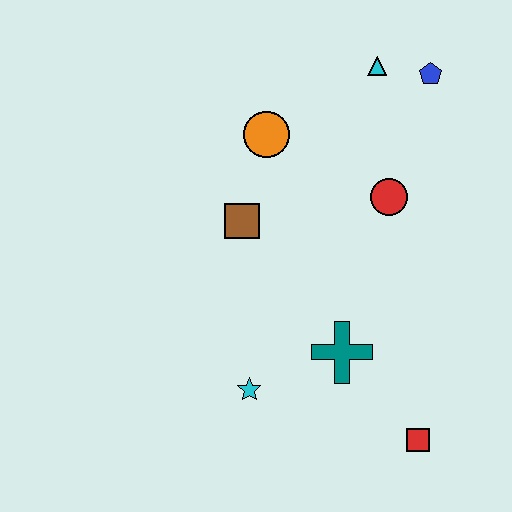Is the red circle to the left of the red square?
Yes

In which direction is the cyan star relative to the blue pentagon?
The cyan star is below the blue pentagon.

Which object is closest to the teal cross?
The cyan star is closest to the teal cross.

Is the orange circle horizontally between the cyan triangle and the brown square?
Yes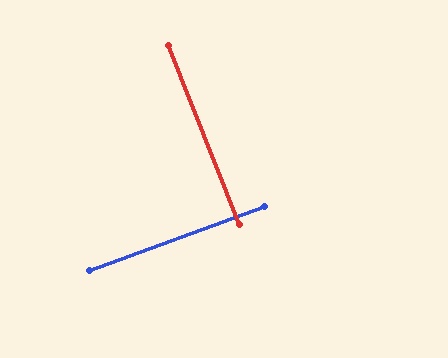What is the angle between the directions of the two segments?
Approximately 89 degrees.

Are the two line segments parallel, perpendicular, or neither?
Perpendicular — they meet at approximately 89°.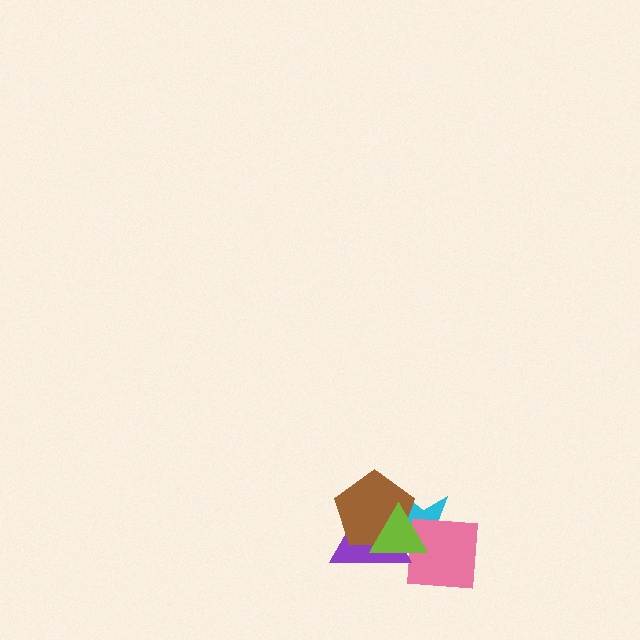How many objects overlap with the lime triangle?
4 objects overlap with the lime triangle.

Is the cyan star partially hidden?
Yes, it is partially covered by another shape.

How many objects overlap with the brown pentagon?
3 objects overlap with the brown pentagon.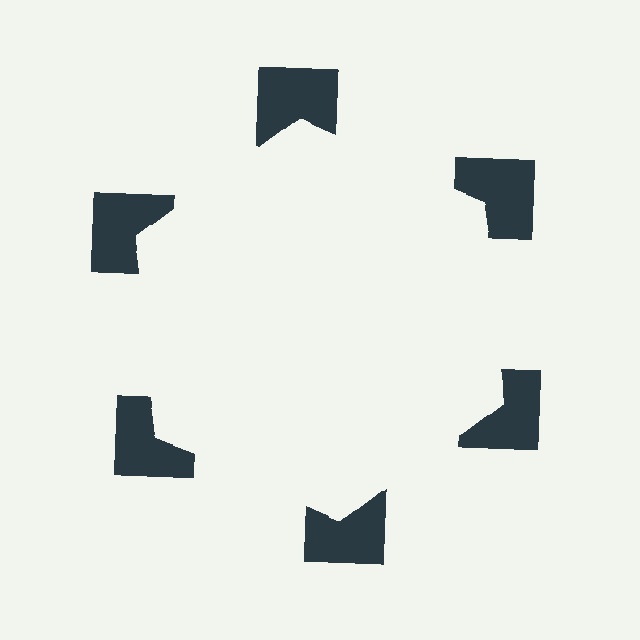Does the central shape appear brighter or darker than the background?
It typically appears slightly brighter than the background, even though no actual brightness change is drawn.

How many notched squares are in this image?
There are 6 — one at each vertex of the illusory hexagon.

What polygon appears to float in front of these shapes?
An illusory hexagon — its edges are inferred from the aligned wedge cuts in the notched squares, not physically drawn.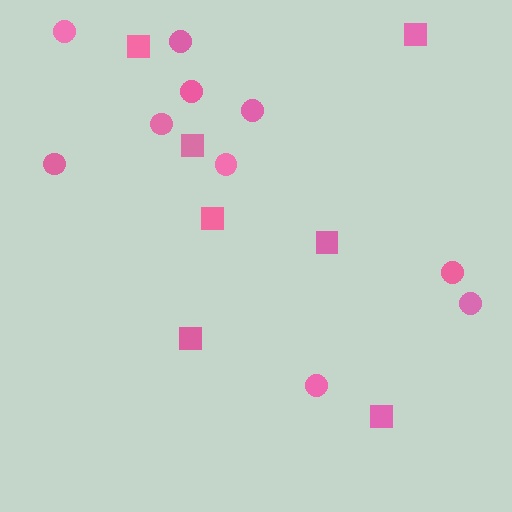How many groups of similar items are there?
There are 2 groups: one group of circles (10) and one group of squares (7).